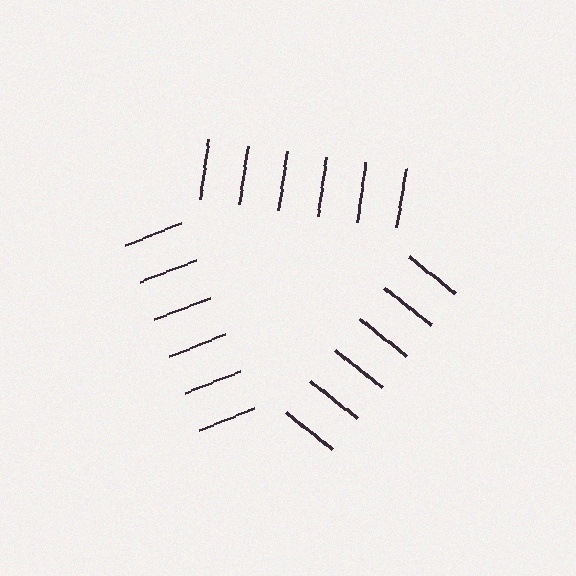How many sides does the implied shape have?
3 sides — the line-ends trace a triangle.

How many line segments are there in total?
18 — 6 along each of the 3 edges.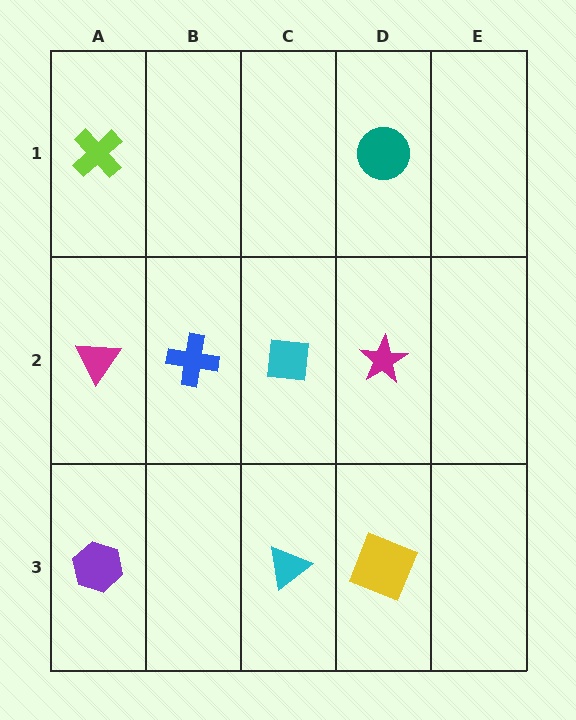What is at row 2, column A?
A magenta triangle.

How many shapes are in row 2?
4 shapes.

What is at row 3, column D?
A yellow square.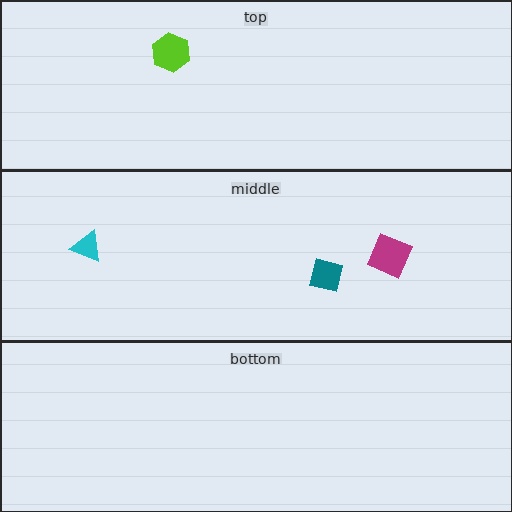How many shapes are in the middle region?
3.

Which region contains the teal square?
The middle region.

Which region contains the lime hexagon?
The top region.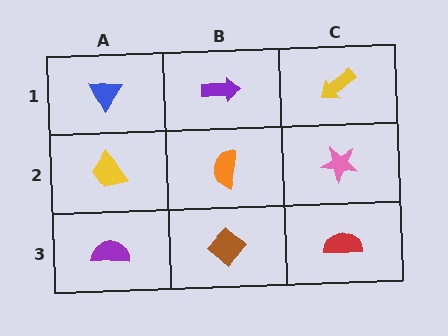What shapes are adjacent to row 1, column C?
A pink star (row 2, column C), a purple arrow (row 1, column B).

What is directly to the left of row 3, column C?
A brown diamond.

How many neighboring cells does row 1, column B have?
3.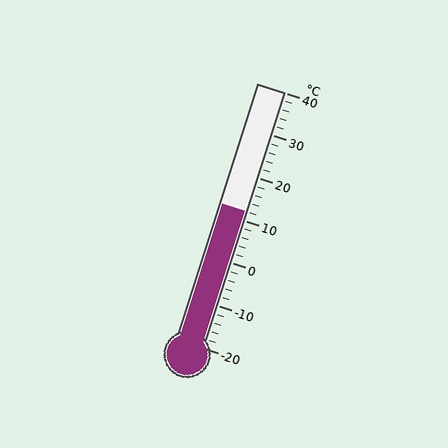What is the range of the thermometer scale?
The thermometer scale ranges from -20°C to 40°C.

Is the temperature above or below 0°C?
The temperature is above 0°C.